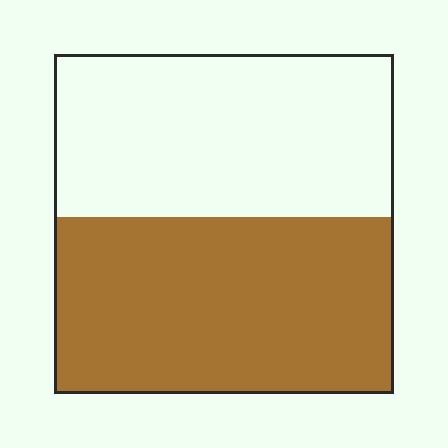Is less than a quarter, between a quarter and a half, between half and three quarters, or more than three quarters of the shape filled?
Between half and three quarters.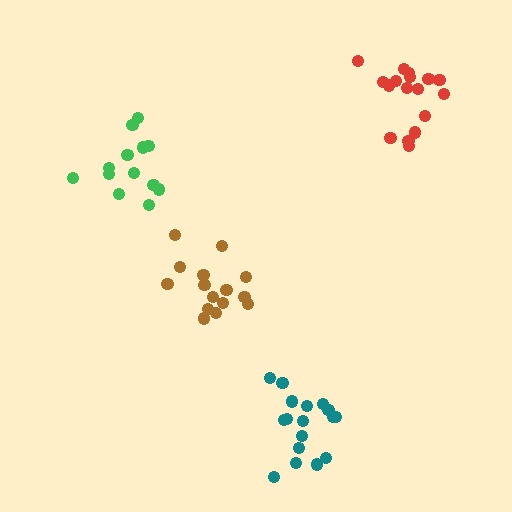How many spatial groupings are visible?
There are 4 spatial groupings.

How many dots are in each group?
Group 1: 17 dots, Group 2: 14 dots, Group 3: 15 dots, Group 4: 17 dots (63 total).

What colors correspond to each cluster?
The clusters are colored: teal, green, brown, red.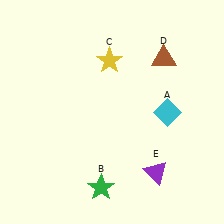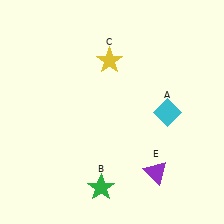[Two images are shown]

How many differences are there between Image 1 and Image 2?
There is 1 difference between the two images.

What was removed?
The brown triangle (D) was removed in Image 2.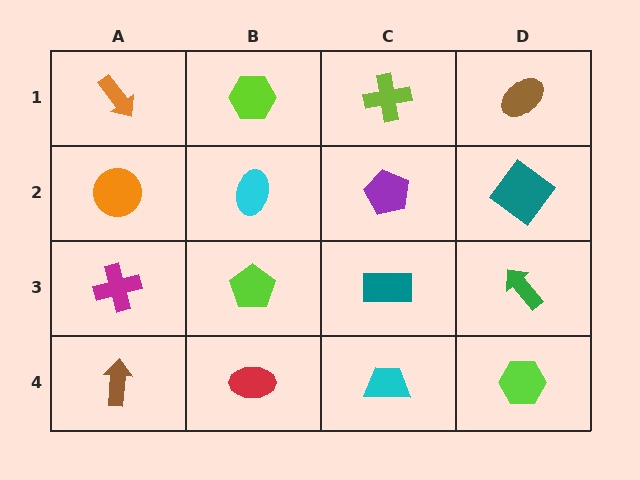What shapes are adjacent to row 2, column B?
A lime hexagon (row 1, column B), a lime pentagon (row 3, column B), an orange circle (row 2, column A), a purple pentagon (row 2, column C).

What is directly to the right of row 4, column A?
A red ellipse.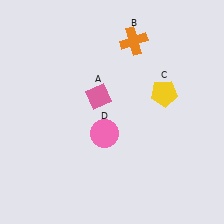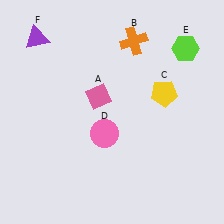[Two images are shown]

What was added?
A lime hexagon (E), a purple triangle (F) were added in Image 2.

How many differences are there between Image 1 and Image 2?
There are 2 differences between the two images.